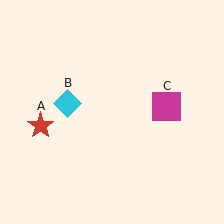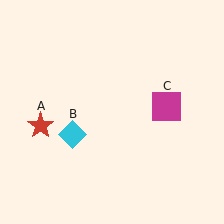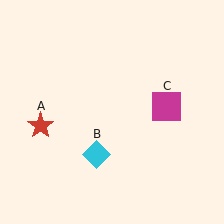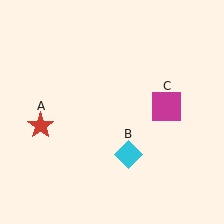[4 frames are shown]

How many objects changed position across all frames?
1 object changed position: cyan diamond (object B).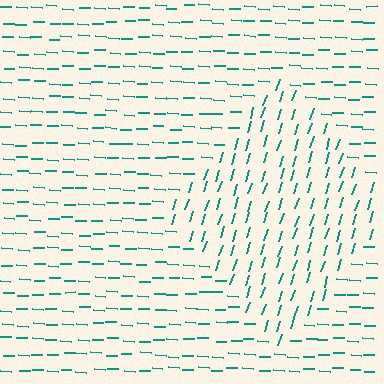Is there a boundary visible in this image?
Yes, there is a texture boundary formed by a change in line orientation.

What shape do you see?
I see a diamond.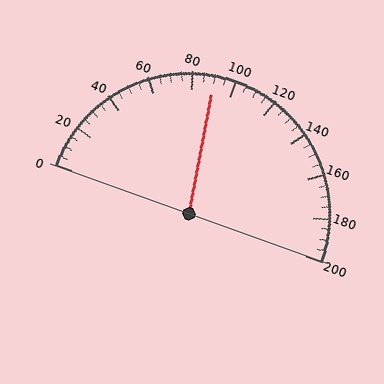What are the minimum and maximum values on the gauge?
The gauge ranges from 0 to 200.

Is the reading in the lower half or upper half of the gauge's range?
The reading is in the lower half of the range (0 to 200).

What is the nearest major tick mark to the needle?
The nearest major tick mark is 80.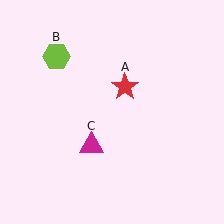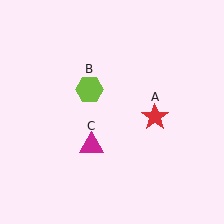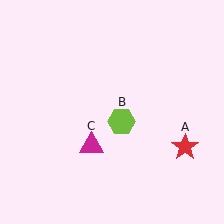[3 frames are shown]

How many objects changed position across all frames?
2 objects changed position: red star (object A), lime hexagon (object B).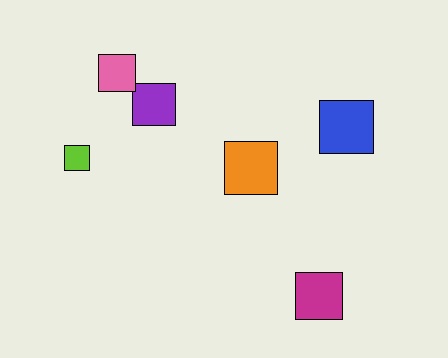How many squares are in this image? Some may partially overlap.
There are 6 squares.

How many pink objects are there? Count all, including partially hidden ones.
There is 1 pink object.